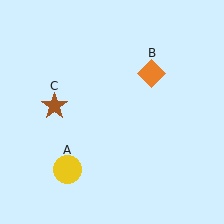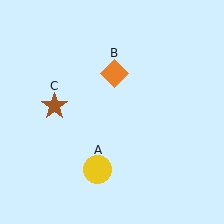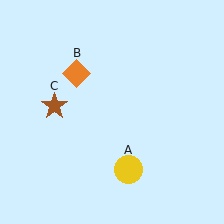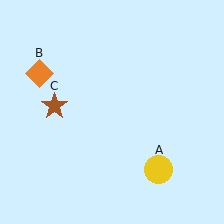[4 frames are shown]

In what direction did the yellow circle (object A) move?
The yellow circle (object A) moved right.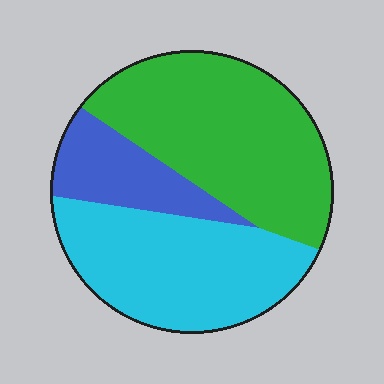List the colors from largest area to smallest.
From largest to smallest: green, cyan, blue.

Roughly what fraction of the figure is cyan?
Cyan covers roughly 40% of the figure.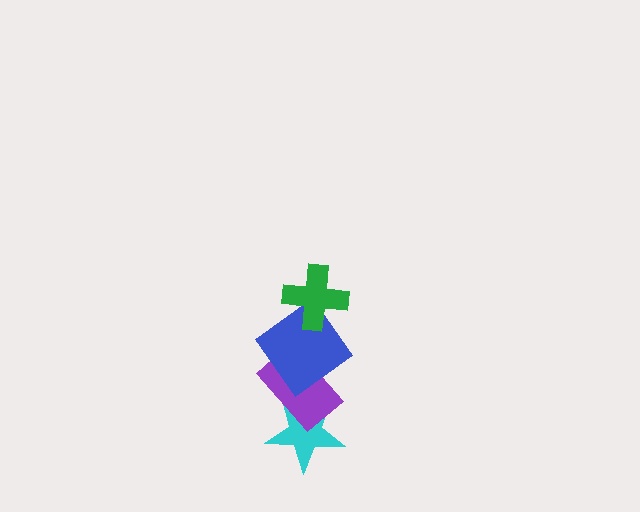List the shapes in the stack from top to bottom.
From top to bottom: the green cross, the blue diamond, the purple rectangle, the cyan star.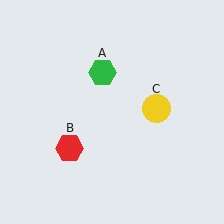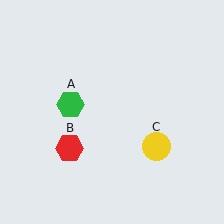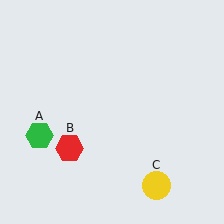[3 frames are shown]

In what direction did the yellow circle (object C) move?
The yellow circle (object C) moved down.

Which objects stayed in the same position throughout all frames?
Red hexagon (object B) remained stationary.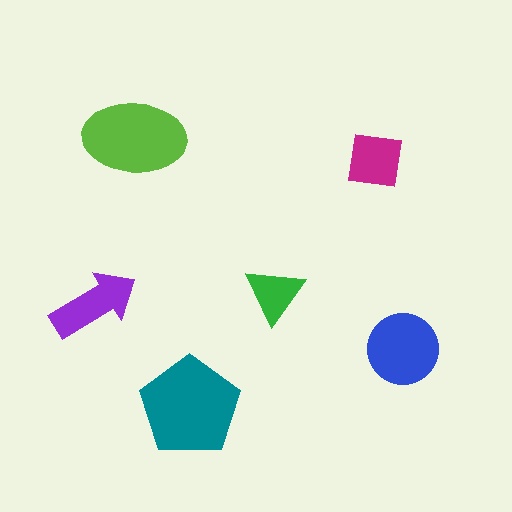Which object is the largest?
The teal pentagon.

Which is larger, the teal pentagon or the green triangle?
The teal pentagon.